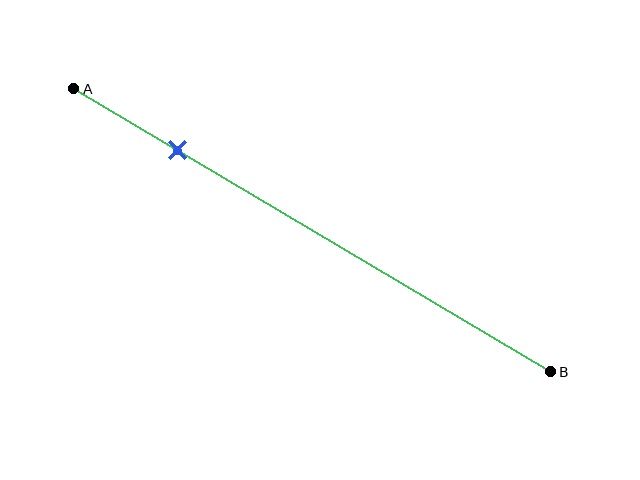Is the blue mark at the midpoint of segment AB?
No, the mark is at about 20% from A, not at the 50% midpoint.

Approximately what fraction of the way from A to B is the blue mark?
The blue mark is approximately 20% of the way from A to B.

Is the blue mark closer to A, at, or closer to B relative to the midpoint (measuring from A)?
The blue mark is closer to point A than the midpoint of segment AB.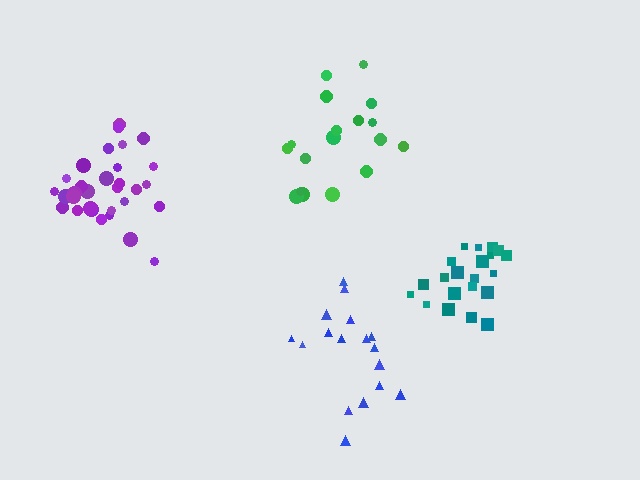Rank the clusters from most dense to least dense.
teal, purple, blue, green.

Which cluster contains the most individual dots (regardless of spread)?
Purple (33).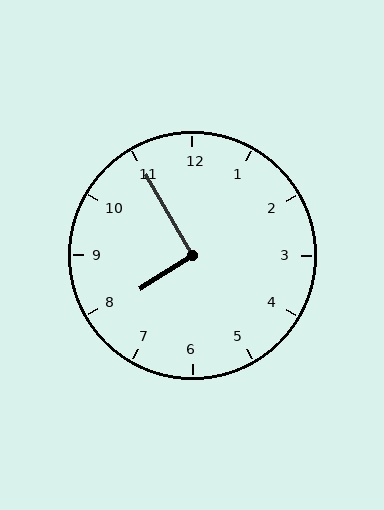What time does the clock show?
7:55.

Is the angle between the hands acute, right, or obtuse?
It is right.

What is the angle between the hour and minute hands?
Approximately 92 degrees.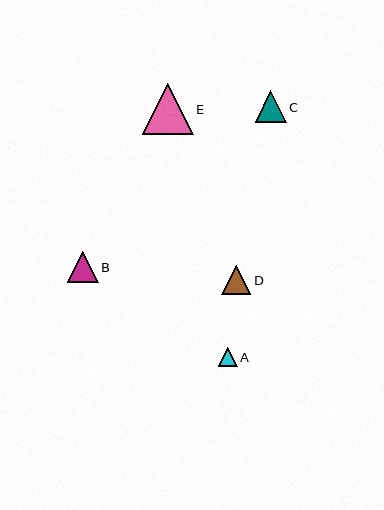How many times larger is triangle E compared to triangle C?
Triangle E is approximately 1.6 times the size of triangle C.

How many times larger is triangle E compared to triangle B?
Triangle E is approximately 1.6 times the size of triangle B.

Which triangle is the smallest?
Triangle A is the smallest with a size of approximately 19 pixels.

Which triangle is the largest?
Triangle E is the largest with a size of approximately 51 pixels.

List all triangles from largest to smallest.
From largest to smallest: E, C, B, D, A.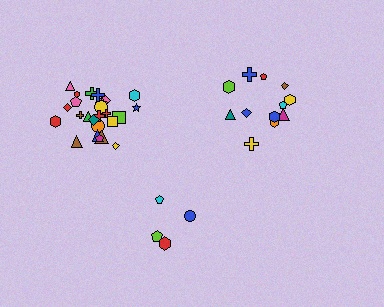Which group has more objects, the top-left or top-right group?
The top-left group.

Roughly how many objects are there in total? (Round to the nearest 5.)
Roughly 40 objects in total.